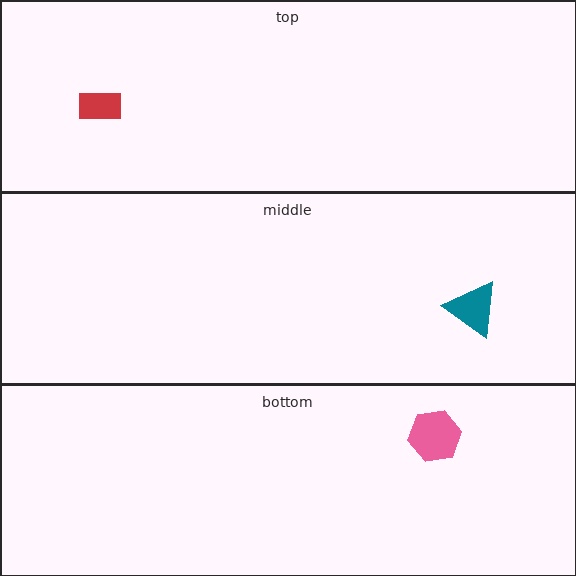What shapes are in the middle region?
The teal triangle.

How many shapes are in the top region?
1.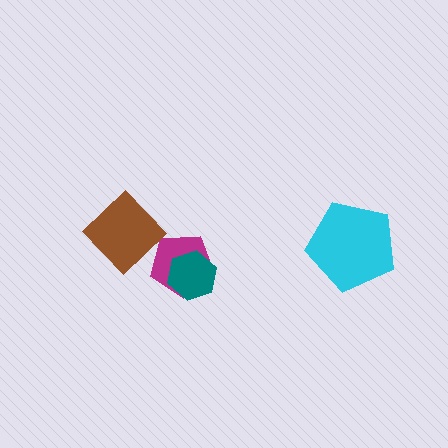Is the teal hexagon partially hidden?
No, no other shape covers it.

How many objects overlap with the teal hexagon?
1 object overlaps with the teal hexagon.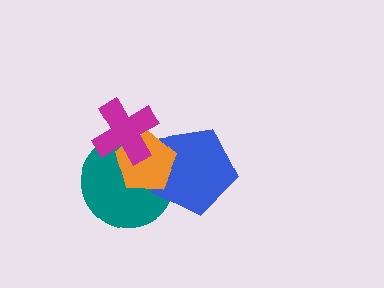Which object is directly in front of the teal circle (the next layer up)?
The blue pentagon is directly in front of the teal circle.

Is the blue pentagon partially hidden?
Yes, it is partially covered by another shape.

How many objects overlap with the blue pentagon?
2 objects overlap with the blue pentagon.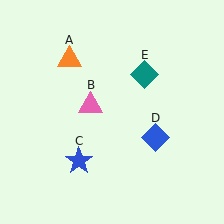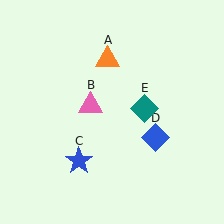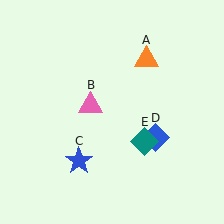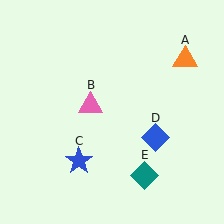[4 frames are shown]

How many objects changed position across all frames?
2 objects changed position: orange triangle (object A), teal diamond (object E).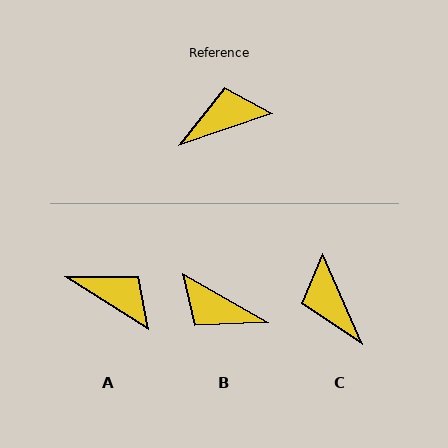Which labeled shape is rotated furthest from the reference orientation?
B, about 132 degrees away.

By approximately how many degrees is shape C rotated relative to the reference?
Approximately 95 degrees counter-clockwise.